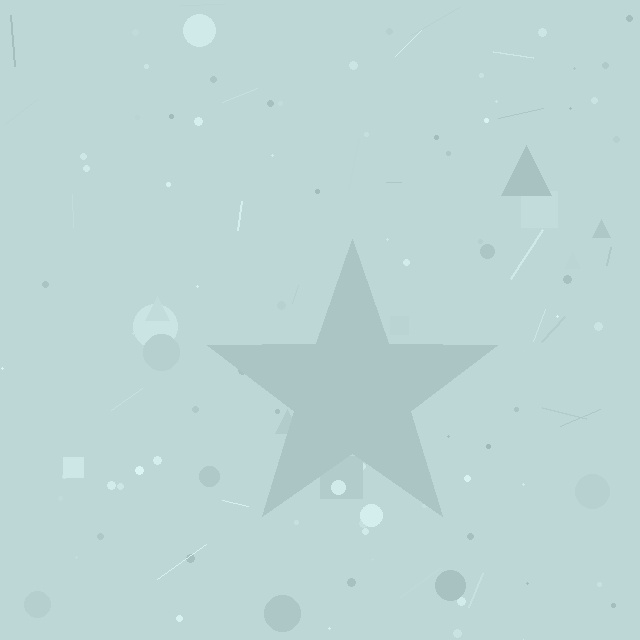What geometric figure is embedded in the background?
A star is embedded in the background.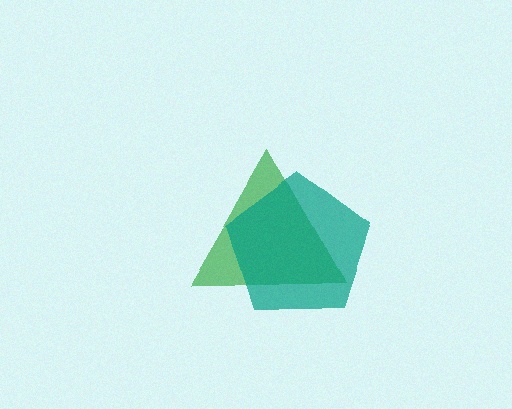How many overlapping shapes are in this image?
There are 2 overlapping shapes in the image.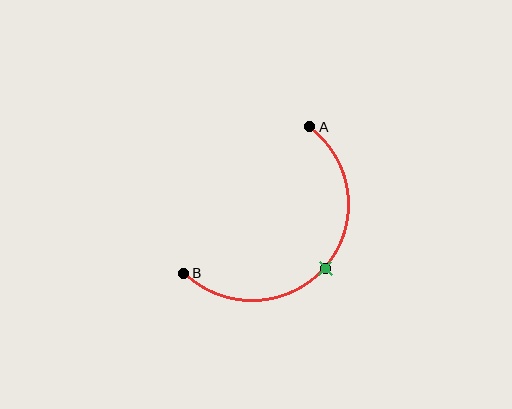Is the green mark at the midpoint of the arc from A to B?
Yes. The green mark lies on the arc at equal arc-length from both A and B — it is the arc midpoint.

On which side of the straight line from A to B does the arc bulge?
The arc bulges below and to the right of the straight line connecting A and B.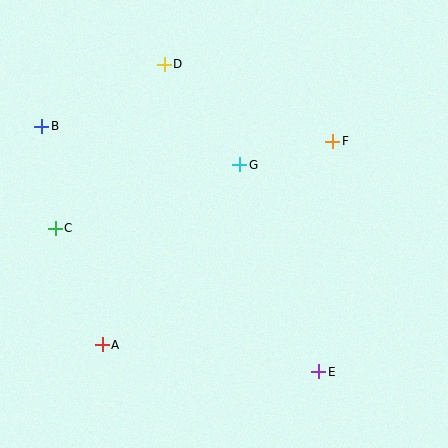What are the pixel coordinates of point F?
Point F is at (333, 141).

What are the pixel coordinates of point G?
Point G is at (240, 165).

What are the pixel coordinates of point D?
Point D is at (164, 64).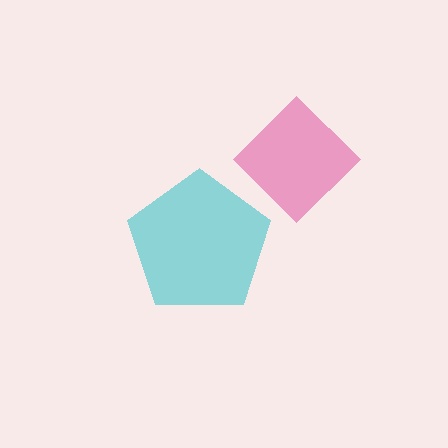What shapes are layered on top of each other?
The layered shapes are: a pink diamond, a cyan pentagon.